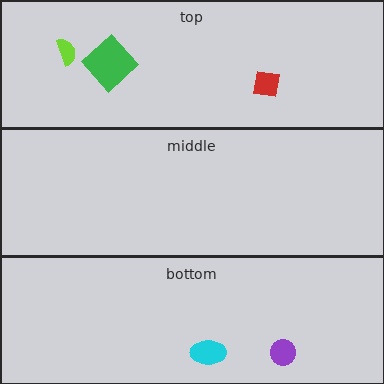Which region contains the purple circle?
The bottom region.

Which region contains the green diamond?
The top region.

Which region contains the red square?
The top region.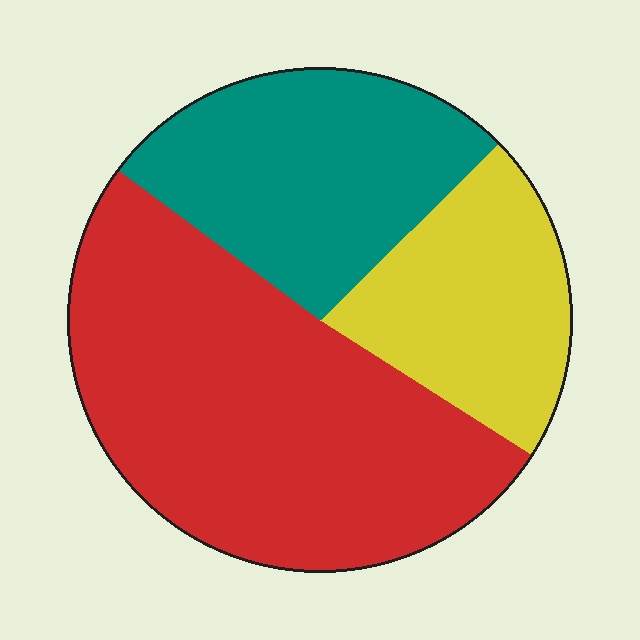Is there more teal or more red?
Red.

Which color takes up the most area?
Red, at roughly 50%.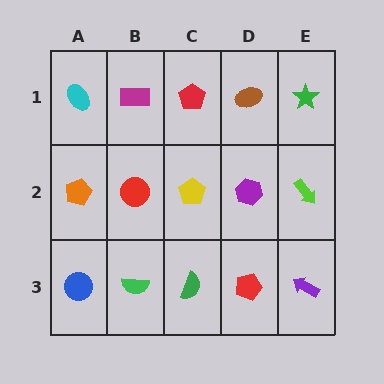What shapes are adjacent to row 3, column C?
A yellow pentagon (row 2, column C), a green semicircle (row 3, column B), a red pentagon (row 3, column D).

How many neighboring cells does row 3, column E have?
2.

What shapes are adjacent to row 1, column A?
An orange pentagon (row 2, column A), a magenta rectangle (row 1, column B).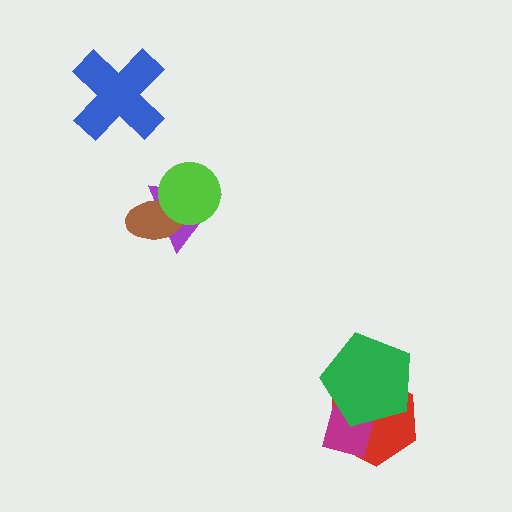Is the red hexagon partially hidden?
Yes, it is partially covered by another shape.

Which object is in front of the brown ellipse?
The lime circle is in front of the brown ellipse.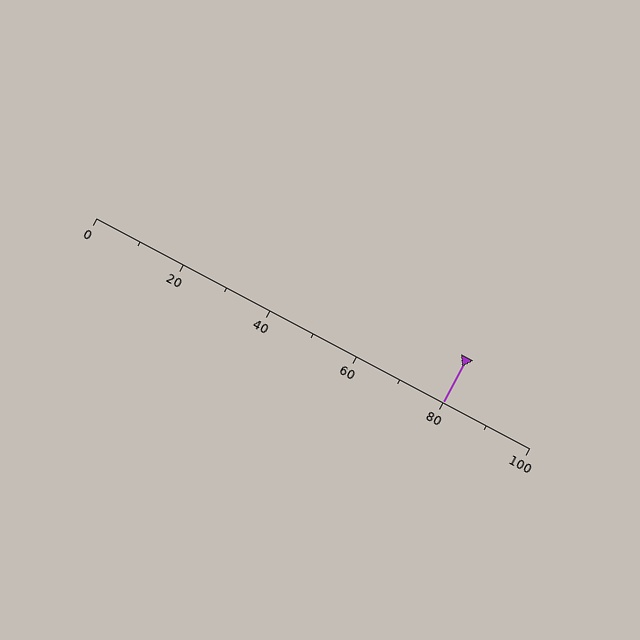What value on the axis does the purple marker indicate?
The marker indicates approximately 80.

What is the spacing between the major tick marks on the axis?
The major ticks are spaced 20 apart.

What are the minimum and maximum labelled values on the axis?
The axis runs from 0 to 100.